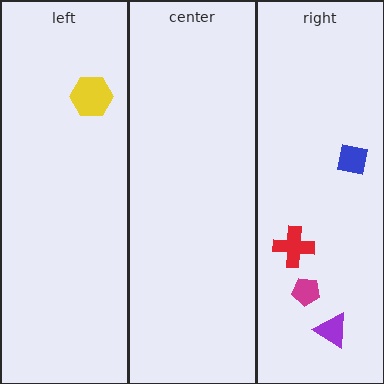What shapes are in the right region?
The magenta pentagon, the purple triangle, the red cross, the blue square.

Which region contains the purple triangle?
The right region.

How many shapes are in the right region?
4.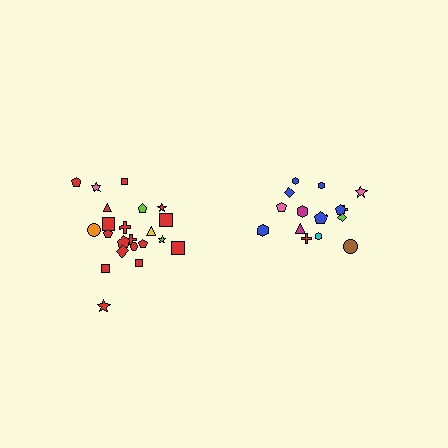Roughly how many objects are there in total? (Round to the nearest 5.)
Roughly 35 objects in total.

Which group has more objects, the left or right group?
The left group.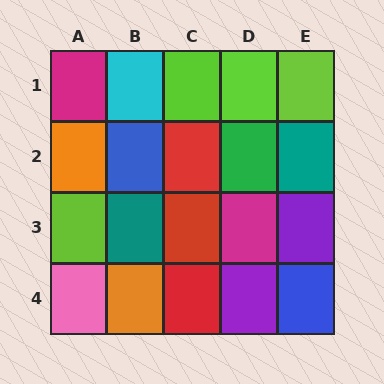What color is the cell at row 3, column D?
Magenta.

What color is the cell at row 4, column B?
Orange.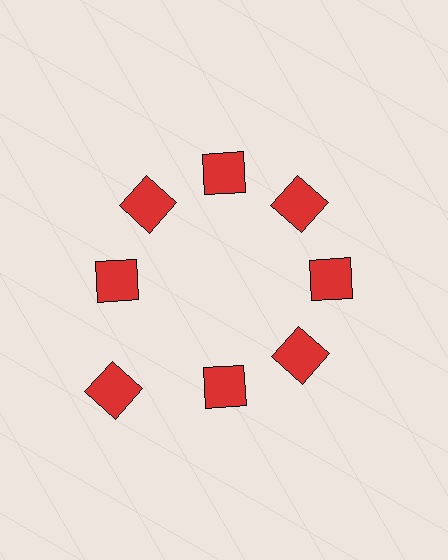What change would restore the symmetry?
The symmetry would be restored by moving it inward, back onto the ring so that all 8 squares sit at equal angles and equal distance from the center.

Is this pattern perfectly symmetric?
No. The 8 red squares are arranged in a ring, but one element near the 8 o'clock position is pushed outward from the center, breaking the 8-fold rotational symmetry.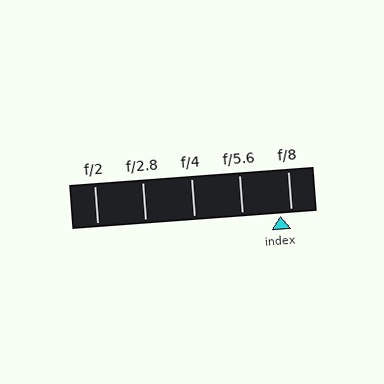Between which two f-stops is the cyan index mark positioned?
The index mark is between f/5.6 and f/8.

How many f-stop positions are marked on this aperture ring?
There are 5 f-stop positions marked.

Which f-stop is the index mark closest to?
The index mark is closest to f/8.